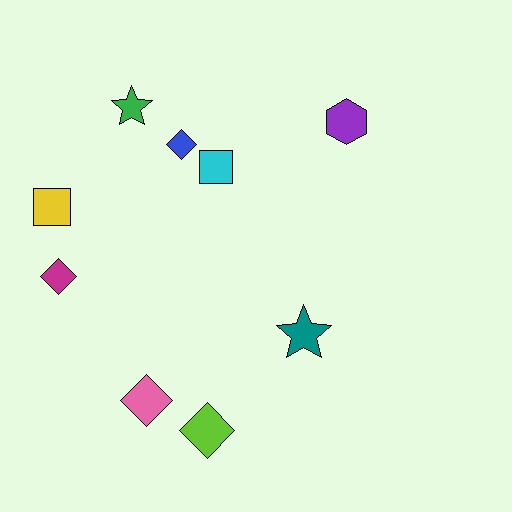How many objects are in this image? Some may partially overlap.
There are 9 objects.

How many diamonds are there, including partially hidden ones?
There are 4 diamonds.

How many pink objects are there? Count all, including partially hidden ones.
There is 1 pink object.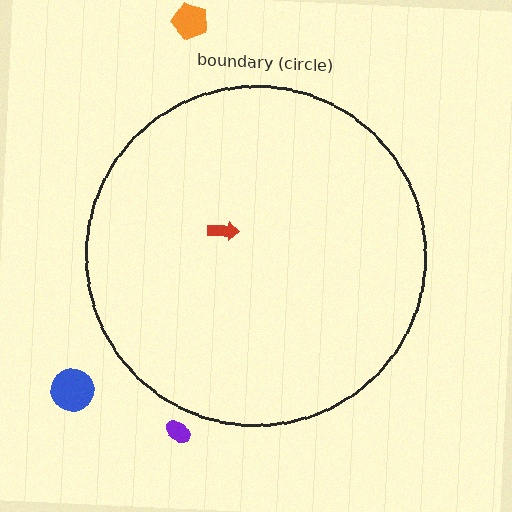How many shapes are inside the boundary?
1 inside, 3 outside.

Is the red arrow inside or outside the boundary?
Inside.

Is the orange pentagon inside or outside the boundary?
Outside.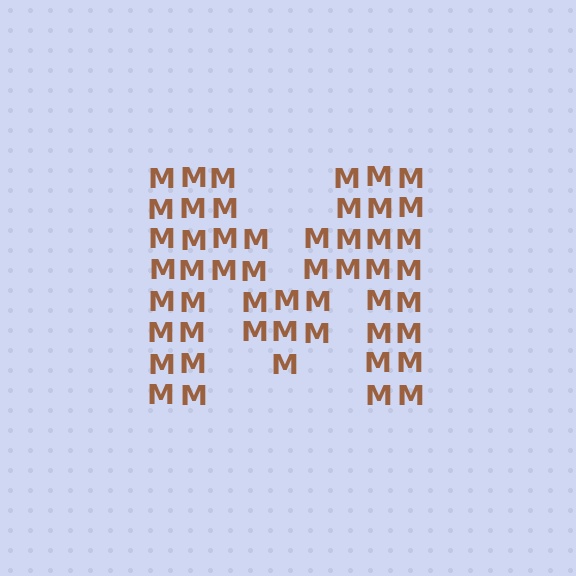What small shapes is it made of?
It is made of small letter M's.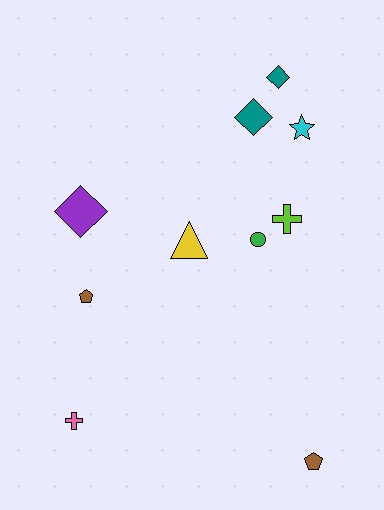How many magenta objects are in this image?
There are no magenta objects.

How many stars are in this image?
There is 1 star.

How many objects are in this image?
There are 10 objects.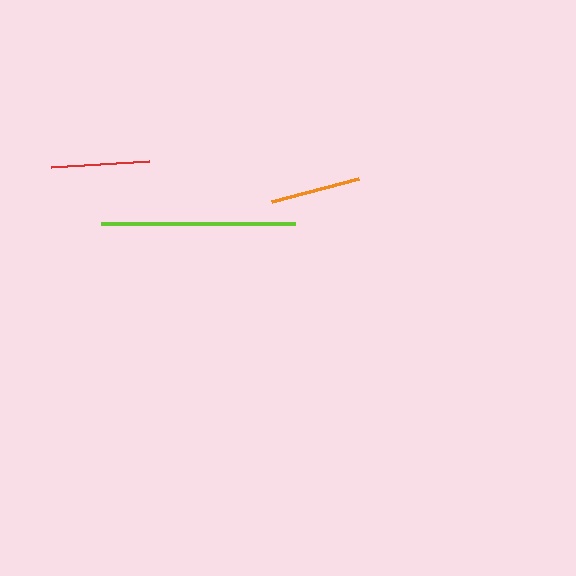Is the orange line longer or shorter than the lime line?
The lime line is longer than the orange line.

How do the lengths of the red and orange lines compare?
The red and orange lines are approximately the same length.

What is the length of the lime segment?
The lime segment is approximately 193 pixels long.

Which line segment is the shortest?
The orange line is the shortest at approximately 90 pixels.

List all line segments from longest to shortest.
From longest to shortest: lime, red, orange.